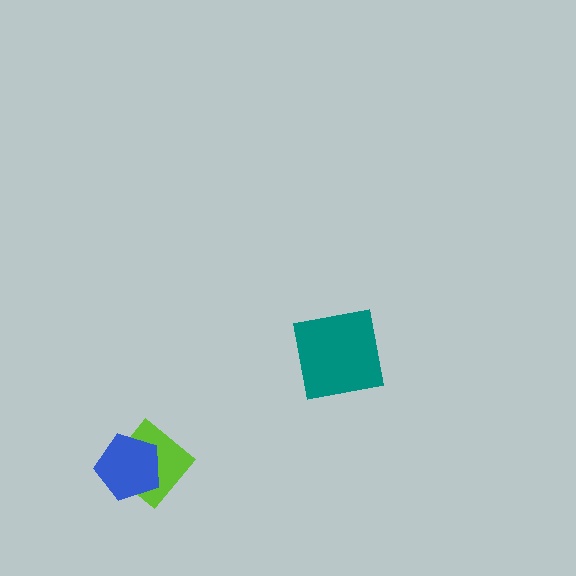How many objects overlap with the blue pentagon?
1 object overlaps with the blue pentagon.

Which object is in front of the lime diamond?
The blue pentagon is in front of the lime diamond.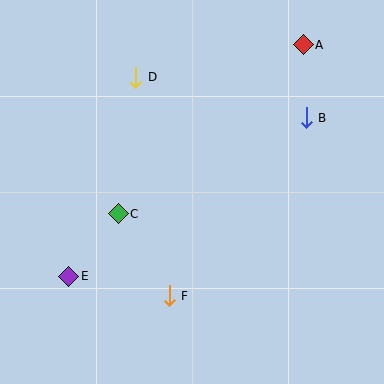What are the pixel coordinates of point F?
Point F is at (169, 296).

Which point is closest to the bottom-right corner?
Point F is closest to the bottom-right corner.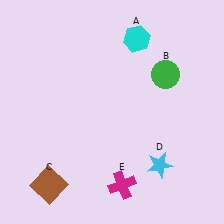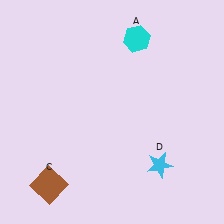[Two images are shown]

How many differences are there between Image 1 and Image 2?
There are 2 differences between the two images.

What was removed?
The magenta cross (E), the green circle (B) were removed in Image 2.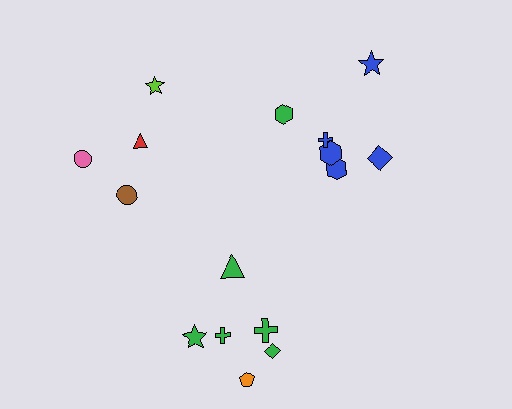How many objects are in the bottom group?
There are 6 objects.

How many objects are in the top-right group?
There are 6 objects.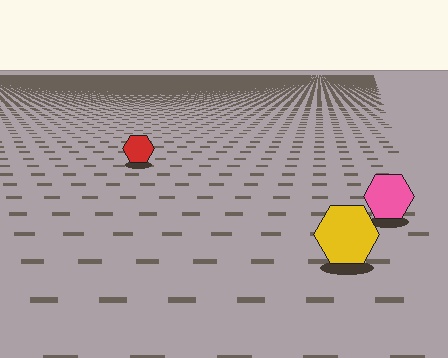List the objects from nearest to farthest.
From nearest to farthest: the yellow hexagon, the pink hexagon, the red hexagon.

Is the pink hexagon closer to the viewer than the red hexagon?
Yes. The pink hexagon is closer — you can tell from the texture gradient: the ground texture is coarser near it.